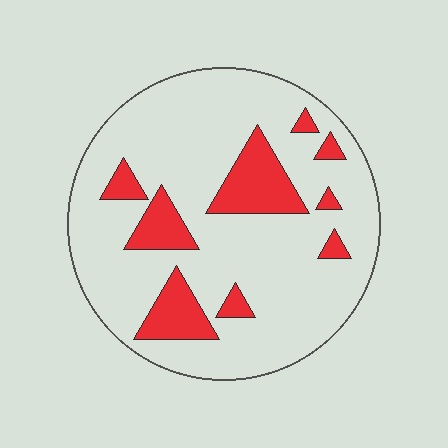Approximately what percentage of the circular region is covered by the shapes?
Approximately 20%.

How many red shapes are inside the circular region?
9.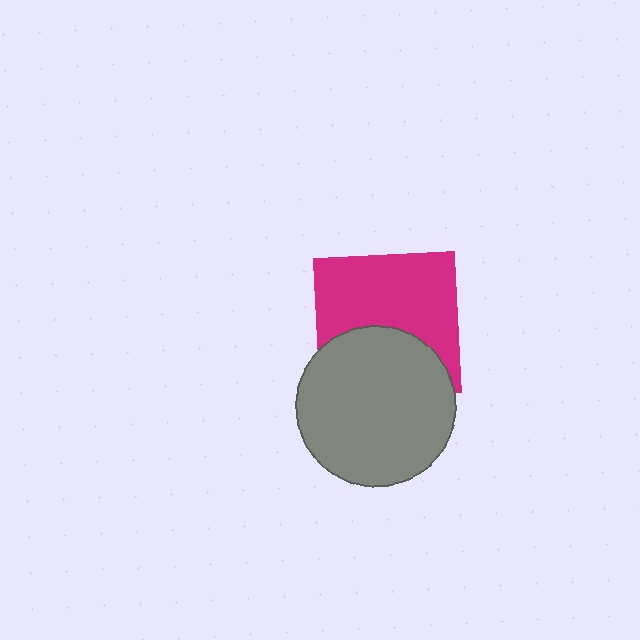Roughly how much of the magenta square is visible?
About half of it is visible (roughly 60%).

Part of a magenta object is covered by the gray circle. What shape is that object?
It is a square.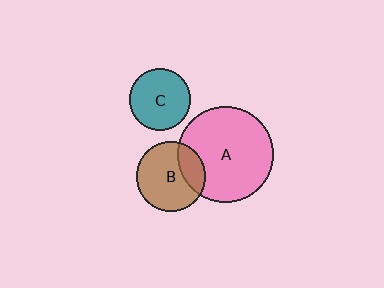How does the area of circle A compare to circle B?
Approximately 1.9 times.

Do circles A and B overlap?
Yes.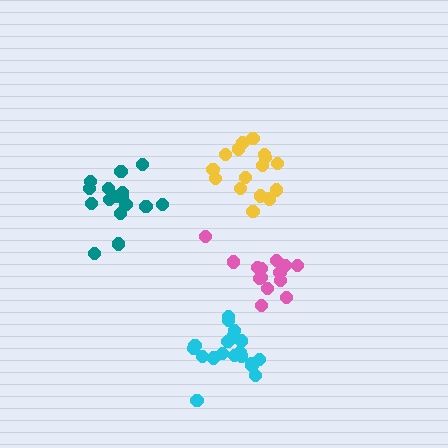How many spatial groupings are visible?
There are 4 spatial groupings.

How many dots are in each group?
Group 1: 14 dots, Group 2: 16 dots, Group 3: 16 dots, Group 4: 19 dots (65 total).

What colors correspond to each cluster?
The clusters are colored: pink, yellow, teal, cyan.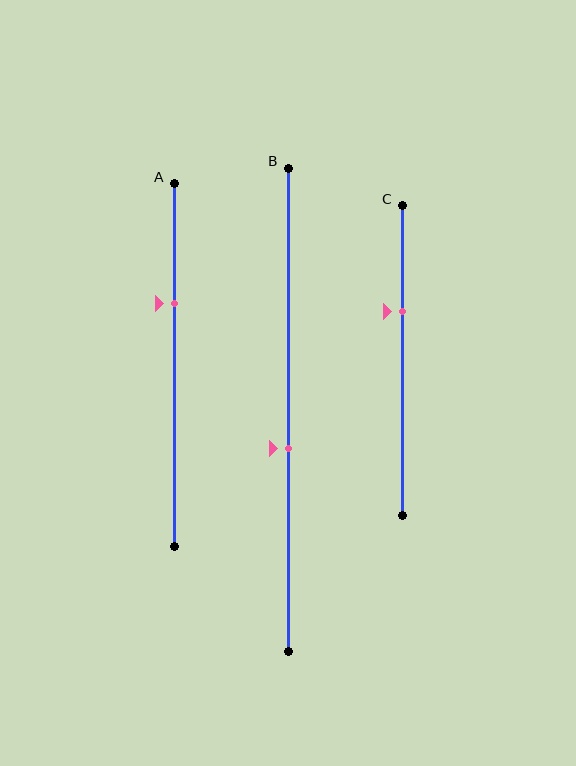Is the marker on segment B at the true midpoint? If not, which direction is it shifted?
No, the marker on segment B is shifted downward by about 8% of the segment length.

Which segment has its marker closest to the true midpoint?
Segment B has its marker closest to the true midpoint.